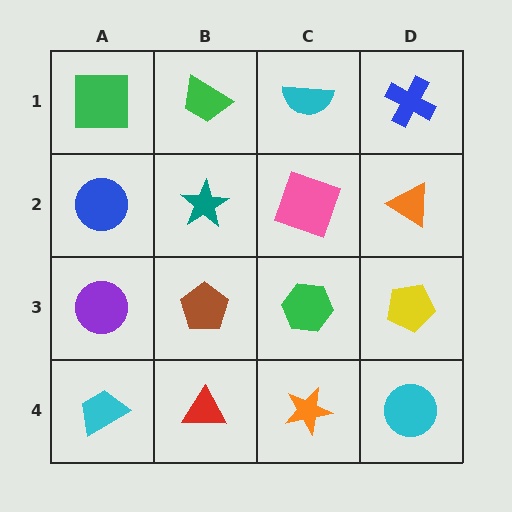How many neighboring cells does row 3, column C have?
4.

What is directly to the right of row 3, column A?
A brown pentagon.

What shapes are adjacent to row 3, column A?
A blue circle (row 2, column A), a cyan trapezoid (row 4, column A), a brown pentagon (row 3, column B).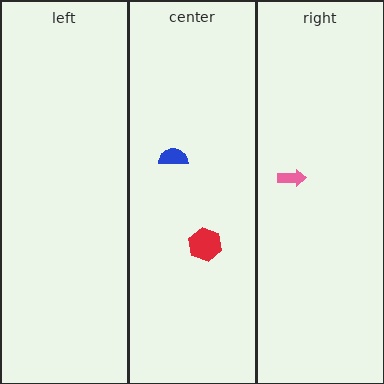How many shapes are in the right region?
1.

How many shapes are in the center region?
2.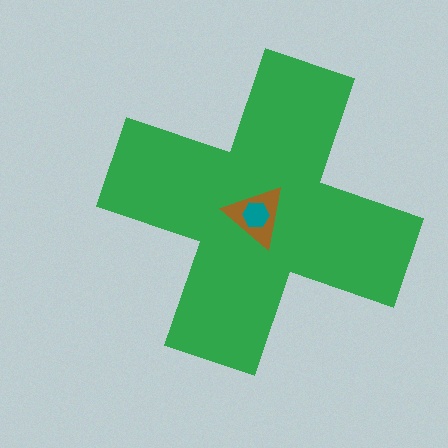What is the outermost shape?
The green cross.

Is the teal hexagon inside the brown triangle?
Yes.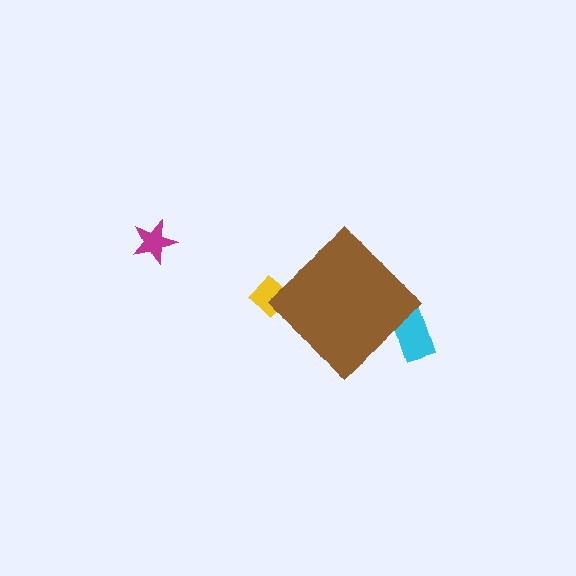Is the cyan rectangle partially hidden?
Yes, the cyan rectangle is partially hidden behind the brown diamond.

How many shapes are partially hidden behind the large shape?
2 shapes are partially hidden.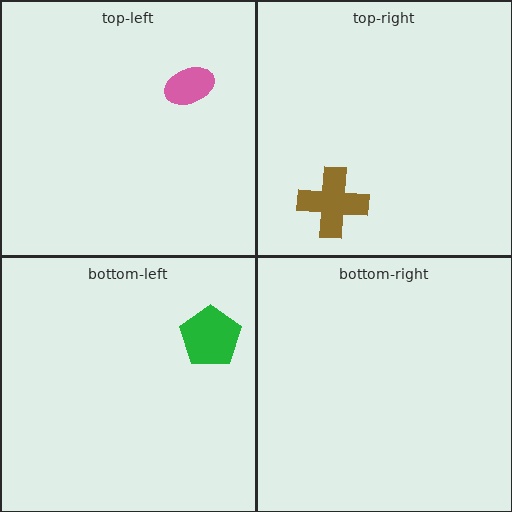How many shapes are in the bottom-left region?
1.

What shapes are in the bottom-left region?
The green pentagon.